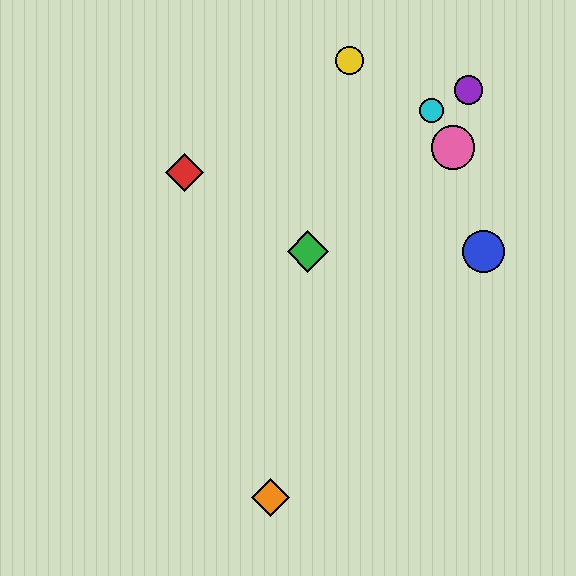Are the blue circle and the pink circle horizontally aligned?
No, the blue circle is at y≈251 and the pink circle is at y≈148.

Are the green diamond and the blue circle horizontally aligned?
Yes, both are at y≈251.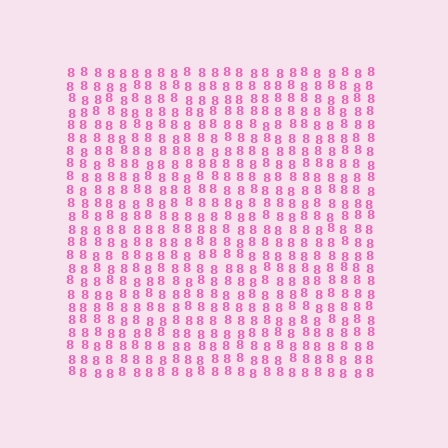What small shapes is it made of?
It is made of small digit 8's.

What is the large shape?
The large shape is a square.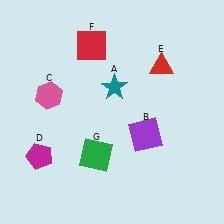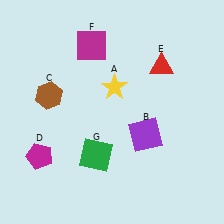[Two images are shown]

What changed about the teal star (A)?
In Image 1, A is teal. In Image 2, it changed to yellow.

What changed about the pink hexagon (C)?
In Image 1, C is pink. In Image 2, it changed to brown.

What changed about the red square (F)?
In Image 1, F is red. In Image 2, it changed to magenta.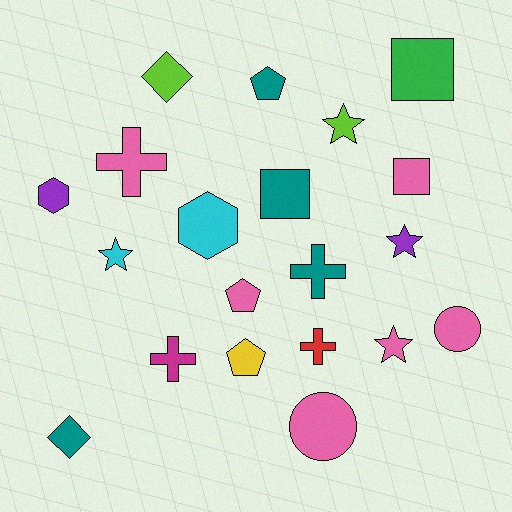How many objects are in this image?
There are 20 objects.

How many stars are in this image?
There are 4 stars.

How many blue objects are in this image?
There are no blue objects.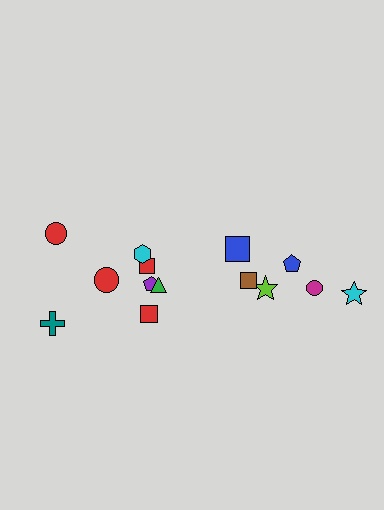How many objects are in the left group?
There are 8 objects.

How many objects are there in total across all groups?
There are 14 objects.